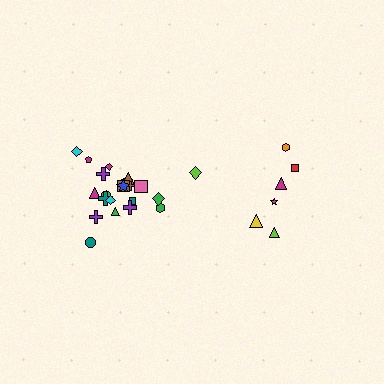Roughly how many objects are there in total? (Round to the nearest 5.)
Roughly 30 objects in total.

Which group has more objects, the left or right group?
The left group.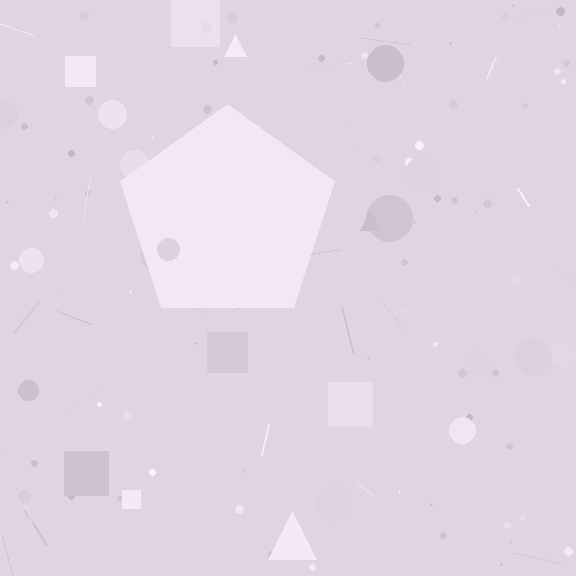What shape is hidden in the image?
A pentagon is hidden in the image.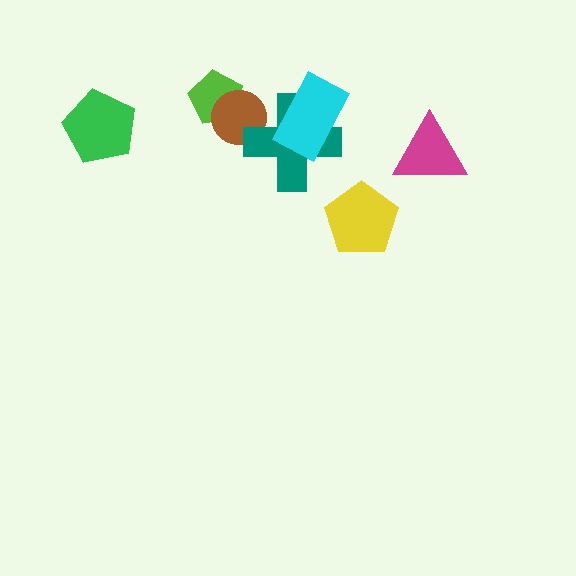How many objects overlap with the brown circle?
2 objects overlap with the brown circle.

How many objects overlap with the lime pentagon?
1 object overlaps with the lime pentagon.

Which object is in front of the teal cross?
The cyan rectangle is in front of the teal cross.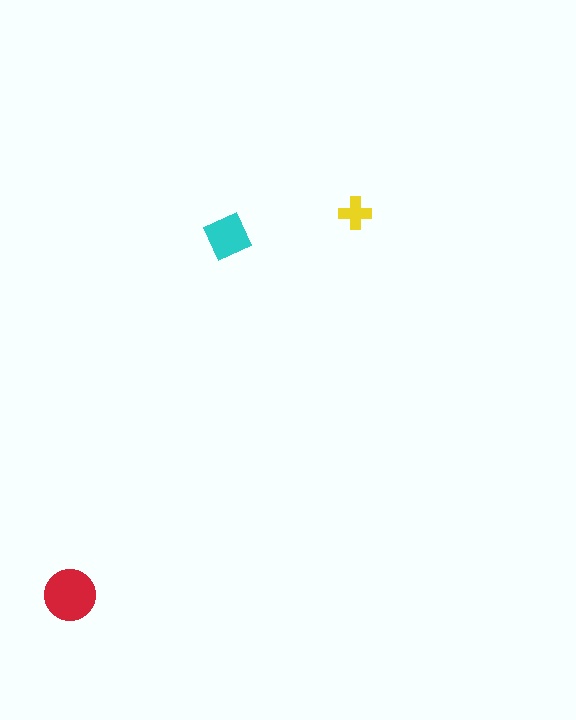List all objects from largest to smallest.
The red circle, the cyan diamond, the yellow cross.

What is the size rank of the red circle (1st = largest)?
1st.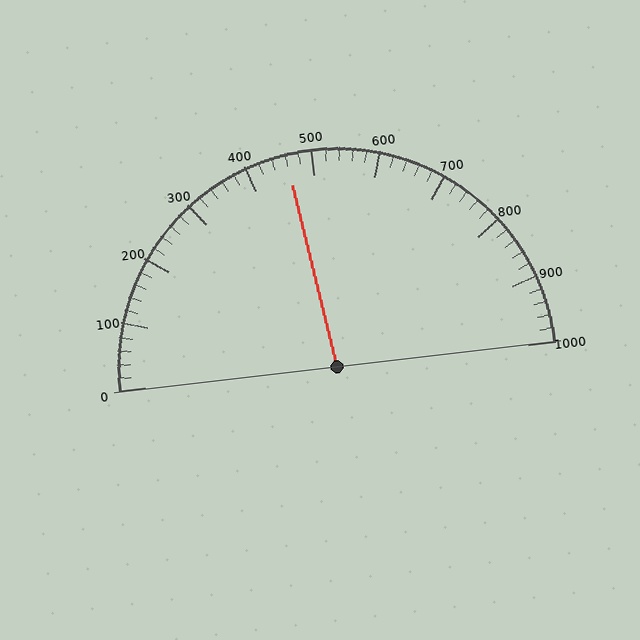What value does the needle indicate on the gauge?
The needle indicates approximately 460.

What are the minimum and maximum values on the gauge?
The gauge ranges from 0 to 1000.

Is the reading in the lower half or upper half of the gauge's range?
The reading is in the lower half of the range (0 to 1000).